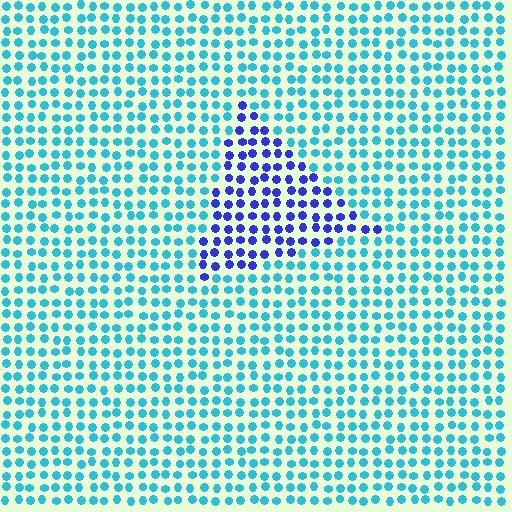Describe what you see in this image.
The image is filled with small cyan elements in a uniform arrangement. A triangle-shaped region is visible where the elements are tinted to a slightly different hue, forming a subtle color boundary.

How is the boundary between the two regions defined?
The boundary is defined purely by a slight shift in hue (about 51 degrees). Spacing, size, and orientation are identical on both sides.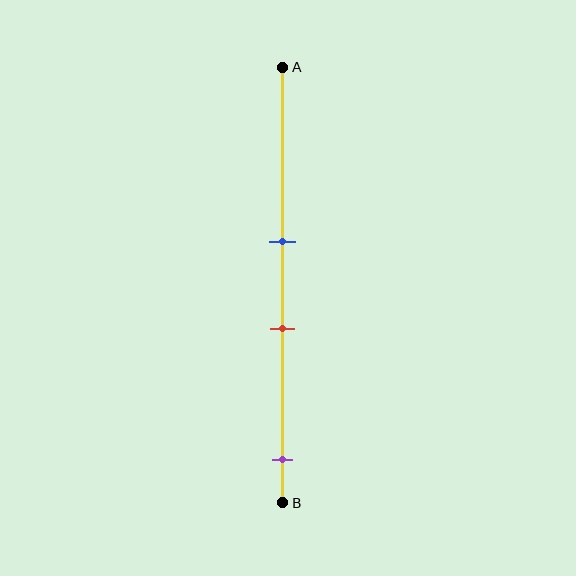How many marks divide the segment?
There are 3 marks dividing the segment.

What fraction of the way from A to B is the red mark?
The red mark is approximately 60% (0.6) of the way from A to B.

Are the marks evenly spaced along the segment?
No, the marks are not evenly spaced.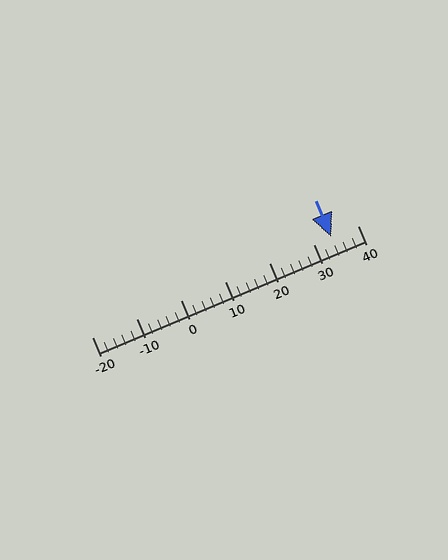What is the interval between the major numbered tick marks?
The major tick marks are spaced 10 units apart.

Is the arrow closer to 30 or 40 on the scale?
The arrow is closer to 30.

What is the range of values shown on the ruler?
The ruler shows values from -20 to 40.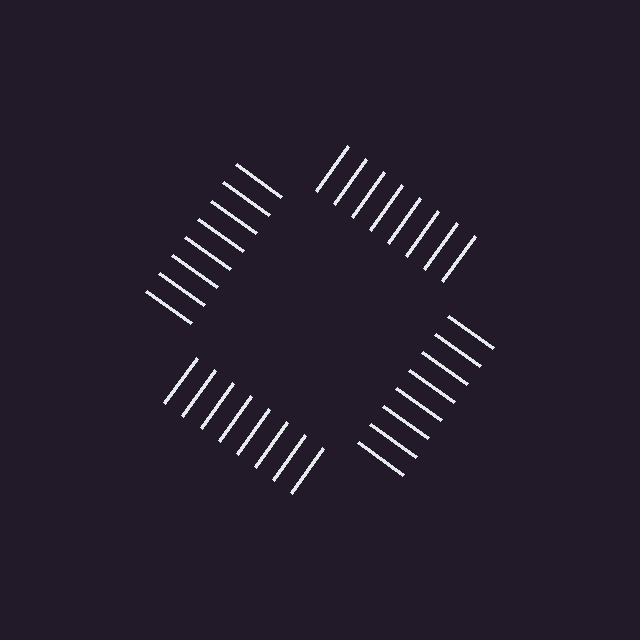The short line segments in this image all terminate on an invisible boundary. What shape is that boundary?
An illusory square — the line segments terminate on its edges but no continuous stroke is drawn.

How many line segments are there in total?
32 — 8 along each of the 4 edges.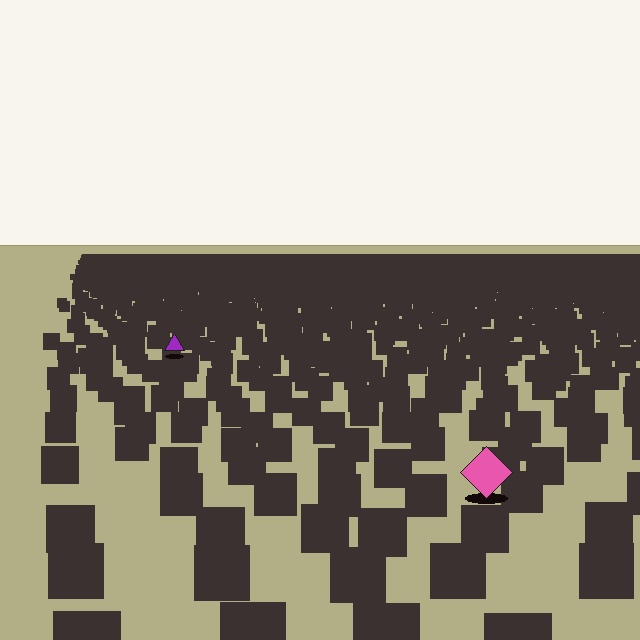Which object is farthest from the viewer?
The purple triangle is farthest from the viewer. It appears smaller and the ground texture around it is denser.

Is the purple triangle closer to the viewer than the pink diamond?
No. The pink diamond is closer — you can tell from the texture gradient: the ground texture is coarser near it.